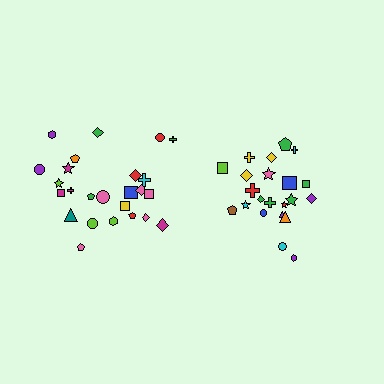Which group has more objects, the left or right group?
The left group.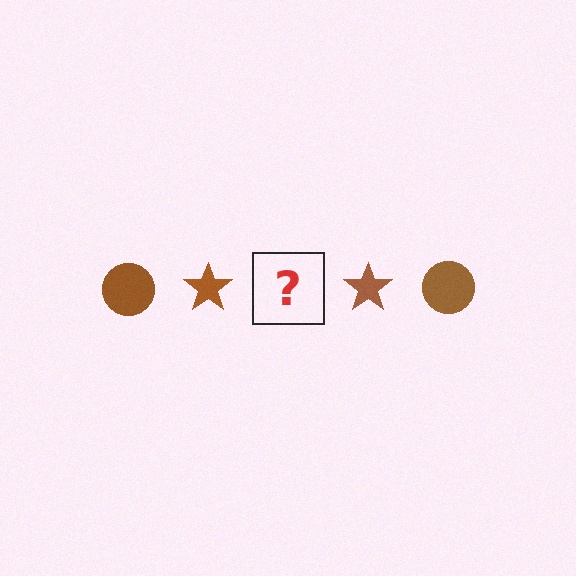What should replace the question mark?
The question mark should be replaced with a brown circle.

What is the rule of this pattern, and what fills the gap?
The rule is that the pattern cycles through circle, star shapes in brown. The gap should be filled with a brown circle.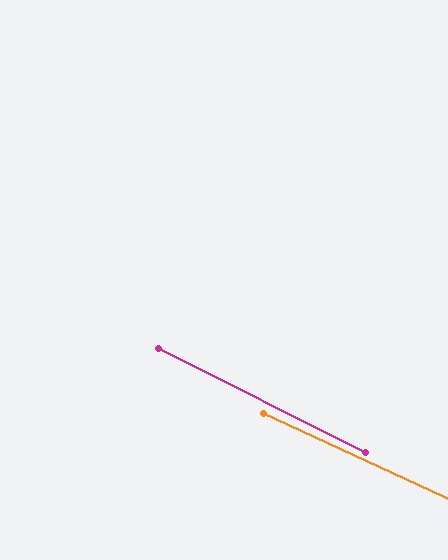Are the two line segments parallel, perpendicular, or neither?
Parallel — their directions differ by only 1.8°.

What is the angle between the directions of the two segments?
Approximately 2 degrees.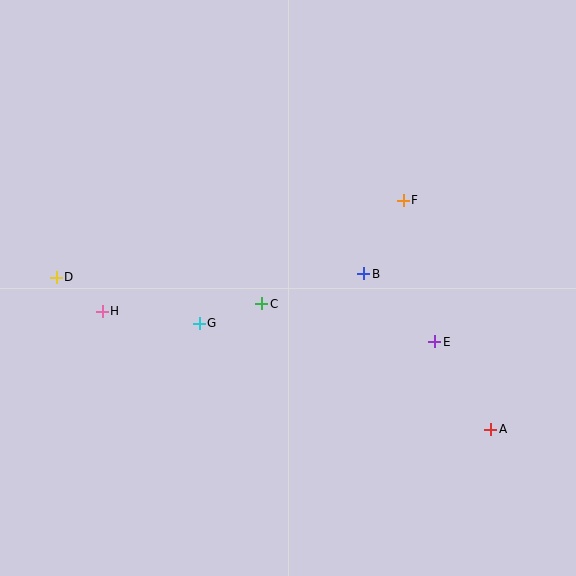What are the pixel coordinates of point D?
Point D is at (56, 277).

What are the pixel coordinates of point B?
Point B is at (364, 274).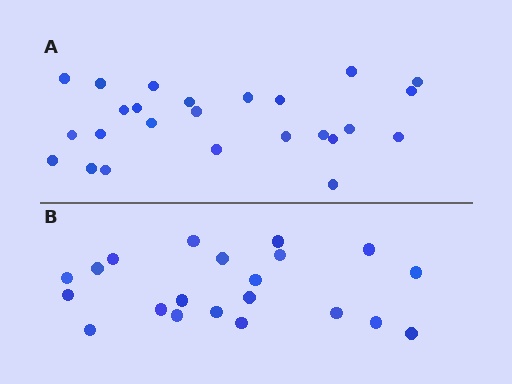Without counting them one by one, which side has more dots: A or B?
Region A (the top region) has more dots.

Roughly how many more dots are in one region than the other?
Region A has about 4 more dots than region B.